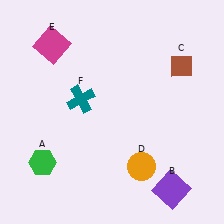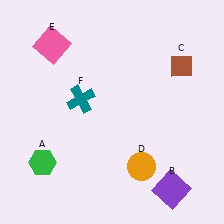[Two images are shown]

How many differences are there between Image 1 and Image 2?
There is 1 difference between the two images.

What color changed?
The square (E) changed from magenta in Image 1 to pink in Image 2.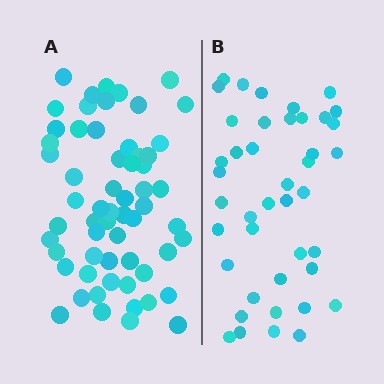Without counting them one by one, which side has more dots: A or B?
Region A (the left region) has more dots.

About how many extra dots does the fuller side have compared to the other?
Region A has approximately 20 more dots than region B.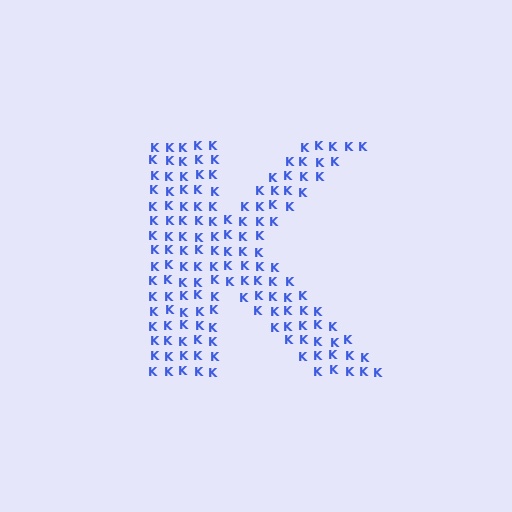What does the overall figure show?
The overall figure shows the letter K.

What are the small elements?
The small elements are letter K's.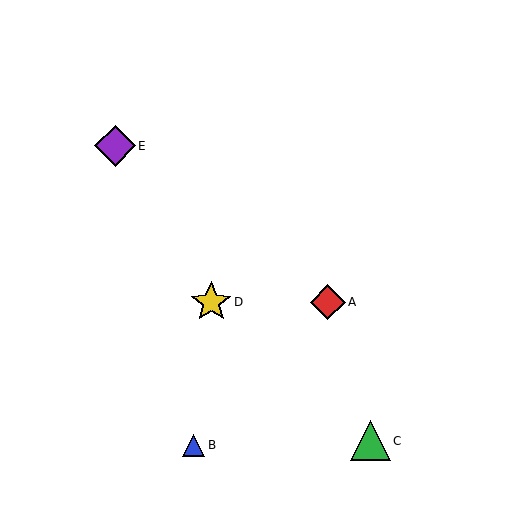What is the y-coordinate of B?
Object B is at y≈445.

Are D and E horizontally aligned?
No, D is at y≈302 and E is at y≈146.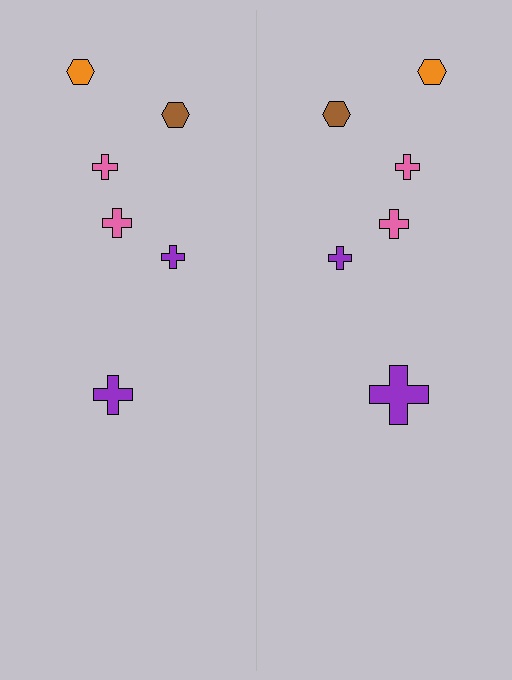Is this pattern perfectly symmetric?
No, the pattern is not perfectly symmetric. The purple cross on the right side has a different size than its mirror counterpart.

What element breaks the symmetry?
The purple cross on the right side has a different size than its mirror counterpart.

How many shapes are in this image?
There are 12 shapes in this image.